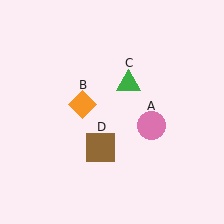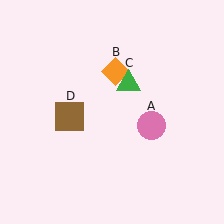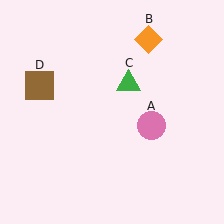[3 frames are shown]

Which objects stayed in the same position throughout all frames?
Pink circle (object A) and green triangle (object C) remained stationary.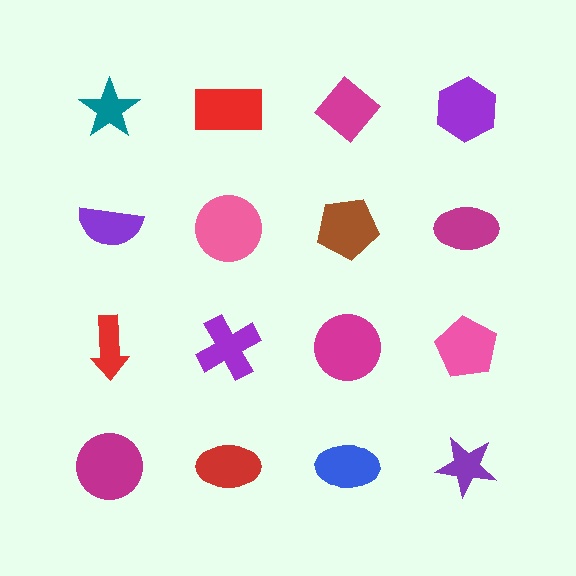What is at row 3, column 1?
A red arrow.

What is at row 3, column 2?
A purple cross.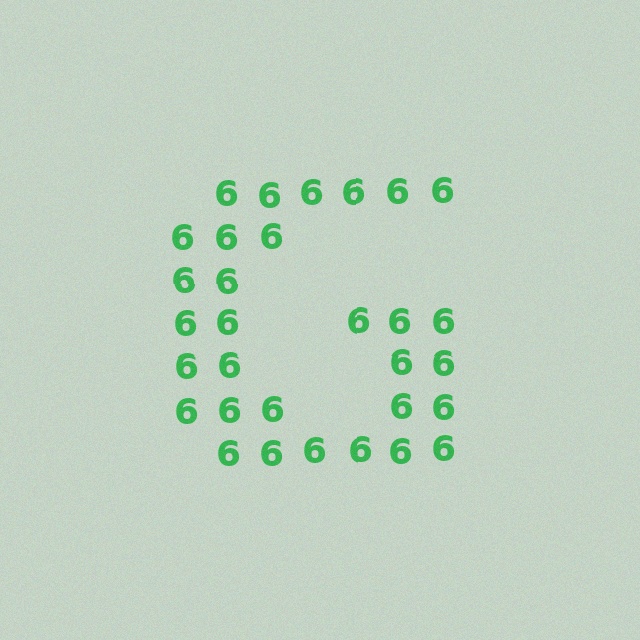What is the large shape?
The large shape is the letter G.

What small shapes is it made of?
It is made of small digit 6's.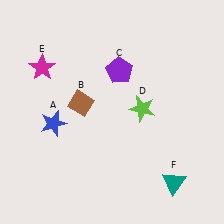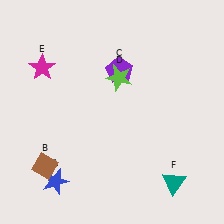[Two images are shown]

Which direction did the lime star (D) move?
The lime star (D) moved up.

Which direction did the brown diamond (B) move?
The brown diamond (B) moved down.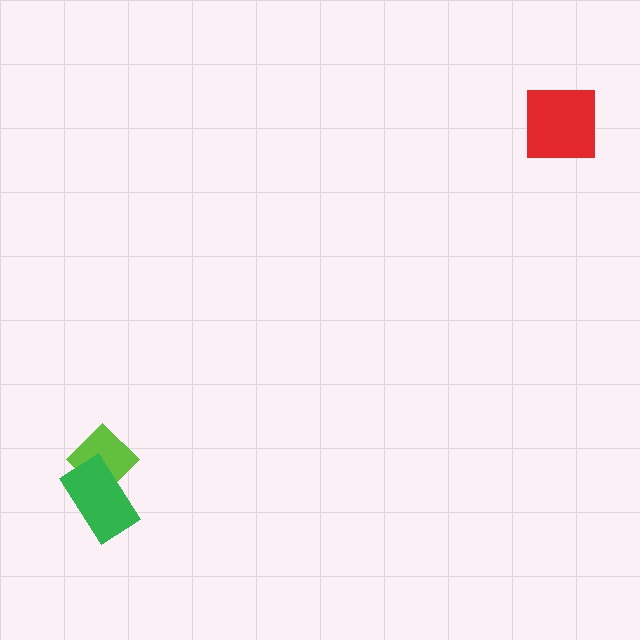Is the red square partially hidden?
No, no other shape covers it.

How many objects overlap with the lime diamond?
1 object overlaps with the lime diamond.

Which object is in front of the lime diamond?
The green rectangle is in front of the lime diamond.